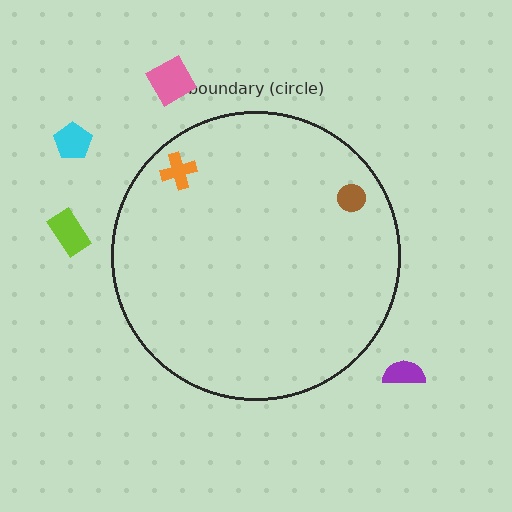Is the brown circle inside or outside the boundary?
Inside.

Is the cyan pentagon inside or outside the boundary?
Outside.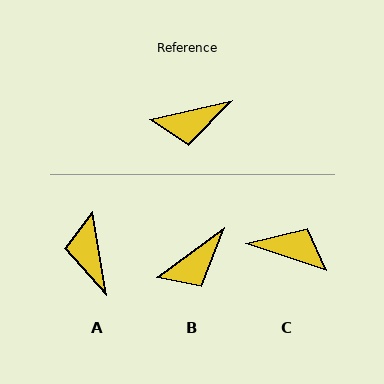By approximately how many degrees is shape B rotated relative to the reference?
Approximately 23 degrees counter-clockwise.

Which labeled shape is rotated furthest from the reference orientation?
C, about 149 degrees away.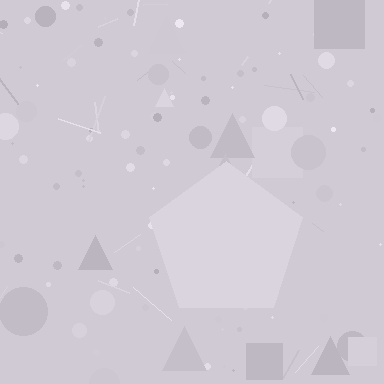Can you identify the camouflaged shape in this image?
The camouflaged shape is a pentagon.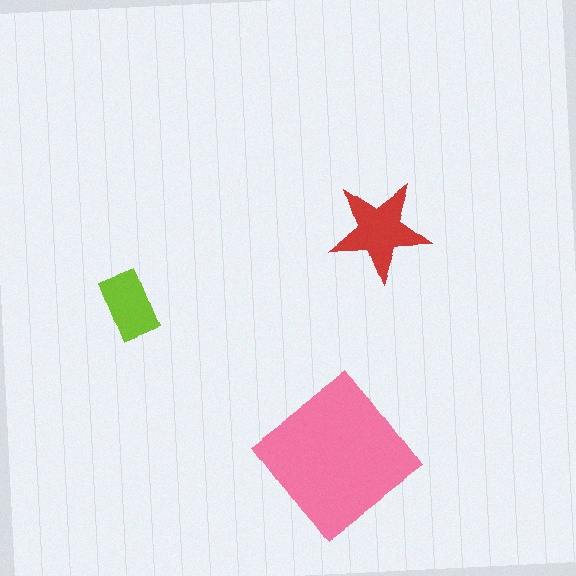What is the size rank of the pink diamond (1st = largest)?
1st.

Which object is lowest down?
The pink diamond is bottommost.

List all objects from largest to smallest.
The pink diamond, the red star, the lime rectangle.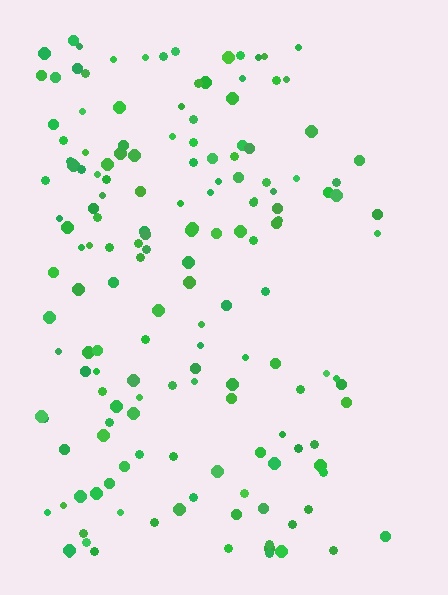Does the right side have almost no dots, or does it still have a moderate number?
Still a moderate number, just noticeably fewer than the left.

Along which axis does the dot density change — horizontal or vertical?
Horizontal.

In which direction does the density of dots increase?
From right to left, with the left side densest.